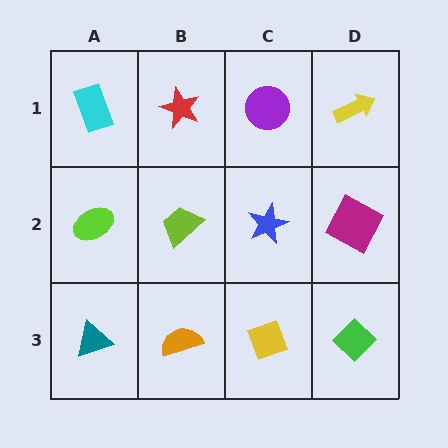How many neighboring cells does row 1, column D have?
2.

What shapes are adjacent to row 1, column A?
A lime ellipse (row 2, column A), a red star (row 1, column B).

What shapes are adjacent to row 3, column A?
A lime ellipse (row 2, column A), an orange semicircle (row 3, column B).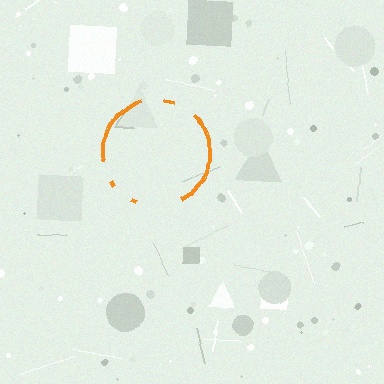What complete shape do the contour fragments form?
The contour fragments form a circle.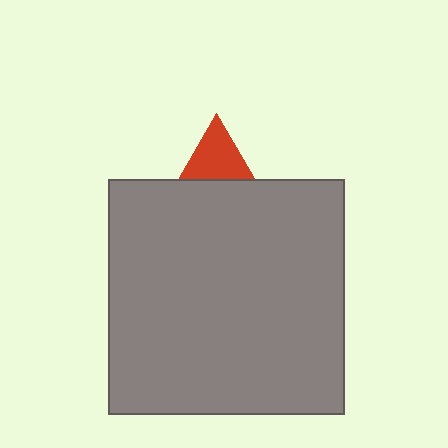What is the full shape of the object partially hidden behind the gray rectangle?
The partially hidden object is a red triangle.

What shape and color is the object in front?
The object in front is a gray rectangle.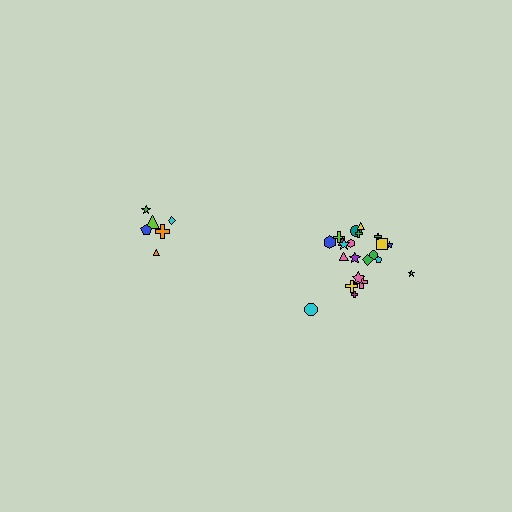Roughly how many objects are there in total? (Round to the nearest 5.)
Roughly 30 objects in total.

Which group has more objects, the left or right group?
The right group.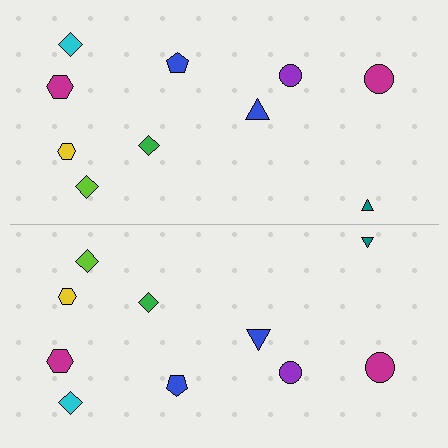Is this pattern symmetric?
Yes, this pattern has bilateral (reflection) symmetry.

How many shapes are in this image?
There are 20 shapes in this image.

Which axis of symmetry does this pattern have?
The pattern has a horizontal axis of symmetry running through the center of the image.